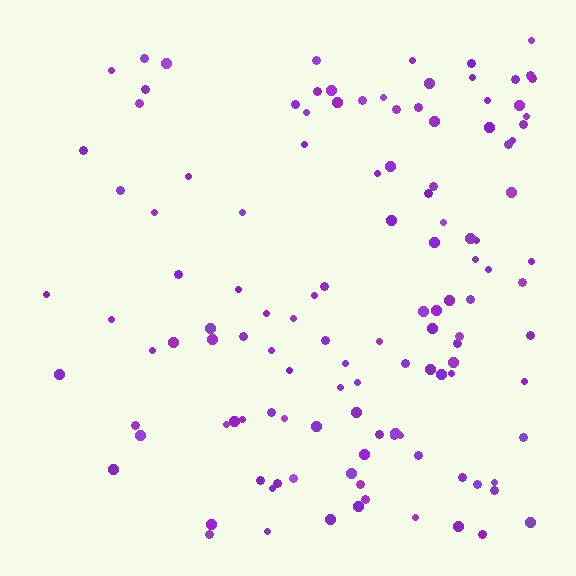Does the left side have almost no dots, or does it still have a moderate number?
Still a moderate number, just noticeably fewer than the right.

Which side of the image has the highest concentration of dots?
The right.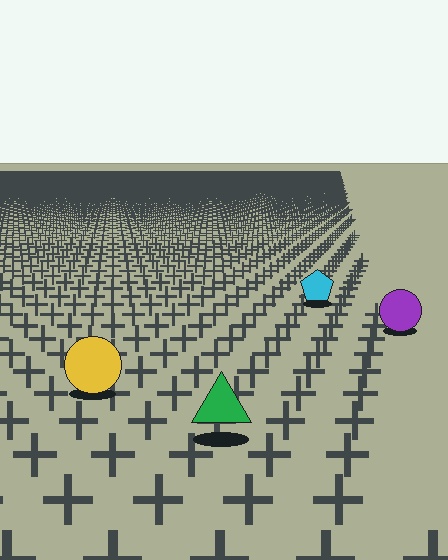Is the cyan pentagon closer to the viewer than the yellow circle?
No. The yellow circle is closer — you can tell from the texture gradient: the ground texture is coarser near it.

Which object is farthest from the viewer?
The cyan pentagon is farthest from the viewer. It appears smaller and the ground texture around it is denser.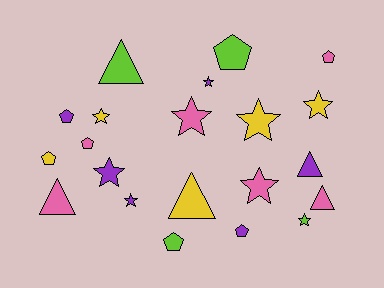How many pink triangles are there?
There are 2 pink triangles.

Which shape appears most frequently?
Star, with 9 objects.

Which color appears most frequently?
Pink, with 6 objects.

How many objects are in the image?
There are 21 objects.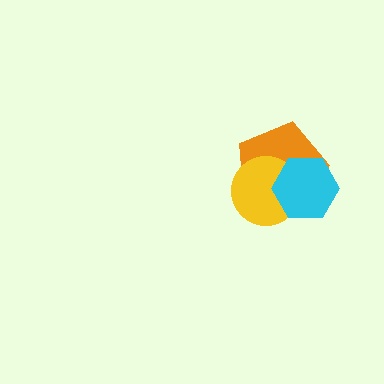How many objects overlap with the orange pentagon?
2 objects overlap with the orange pentagon.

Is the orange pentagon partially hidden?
Yes, it is partially covered by another shape.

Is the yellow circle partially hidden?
Yes, it is partially covered by another shape.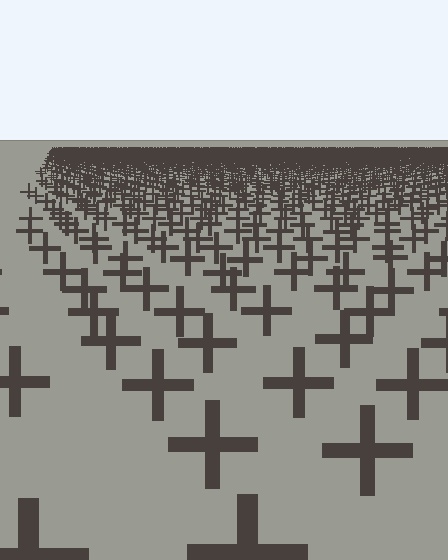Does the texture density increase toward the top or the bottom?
Density increases toward the top.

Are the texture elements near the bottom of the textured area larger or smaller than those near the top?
Larger. Near the bottom, elements are closer to the viewer and appear at a bigger on-screen size.